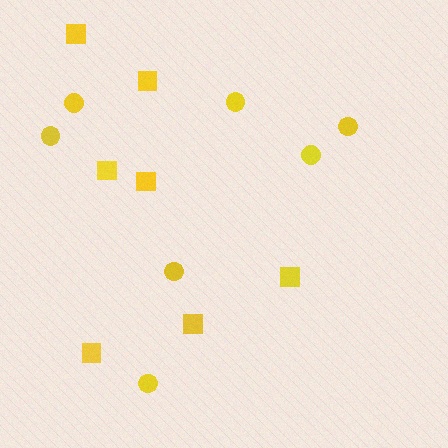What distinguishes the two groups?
There are 2 groups: one group of circles (7) and one group of squares (7).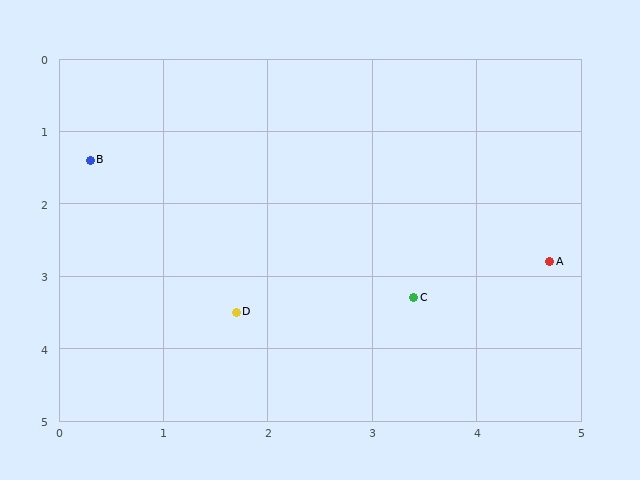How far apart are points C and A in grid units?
Points C and A are about 1.4 grid units apart.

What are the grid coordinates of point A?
Point A is at approximately (4.7, 2.8).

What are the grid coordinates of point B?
Point B is at approximately (0.3, 1.4).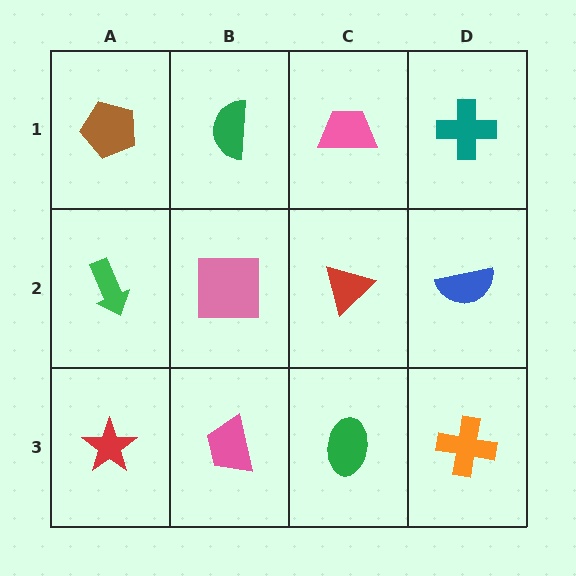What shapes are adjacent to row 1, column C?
A red triangle (row 2, column C), a green semicircle (row 1, column B), a teal cross (row 1, column D).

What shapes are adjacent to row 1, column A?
A green arrow (row 2, column A), a green semicircle (row 1, column B).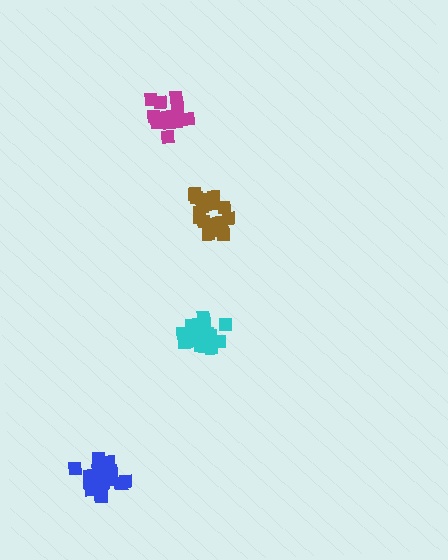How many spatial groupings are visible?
There are 4 spatial groupings.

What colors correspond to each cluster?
The clusters are colored: brown, blue, cyan, magenta.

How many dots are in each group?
Group 1: 17 dots, Group 2: 20 dots, Group 3: 21 dots, Group 4: 16 dots (74 total).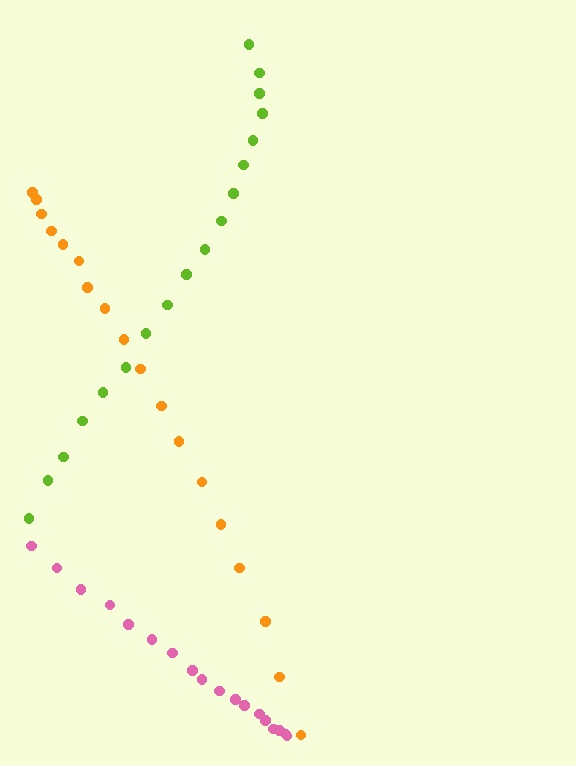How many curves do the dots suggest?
There are 3 distinct paths.